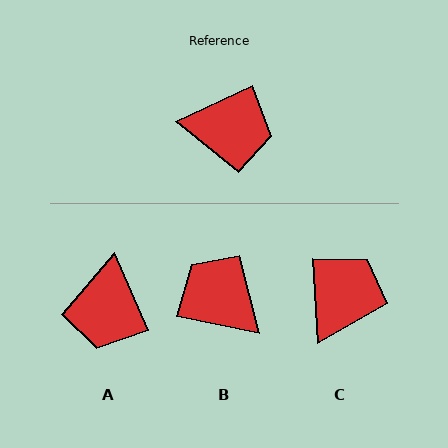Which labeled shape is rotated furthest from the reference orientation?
B, about 144 degrees away.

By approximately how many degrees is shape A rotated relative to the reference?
Approximately 92 degrees clockwise.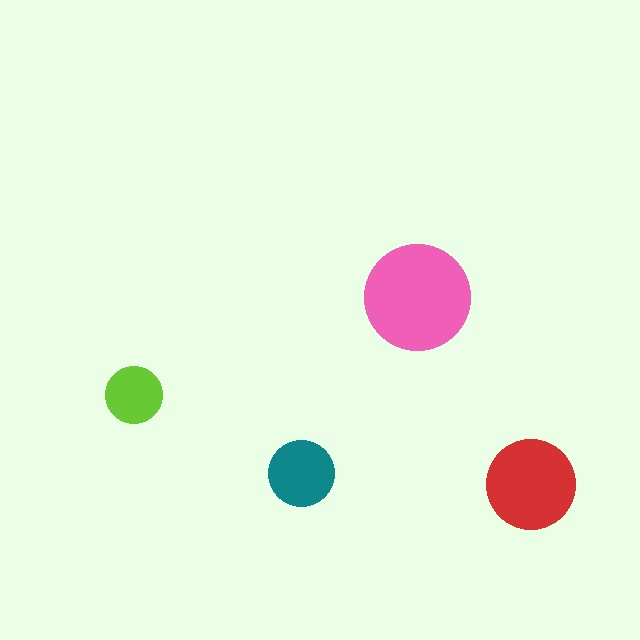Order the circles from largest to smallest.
the pink one, the red one, the teal one, the lime one.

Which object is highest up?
The pink circle is topmost.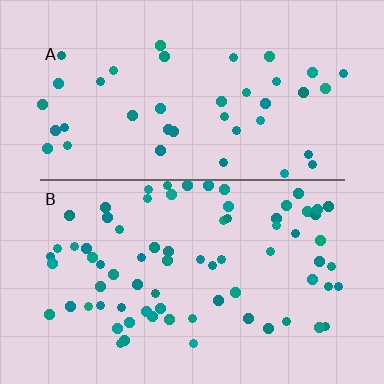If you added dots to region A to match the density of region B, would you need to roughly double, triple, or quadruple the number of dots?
Approximately double.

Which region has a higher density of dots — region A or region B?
B (the bottom).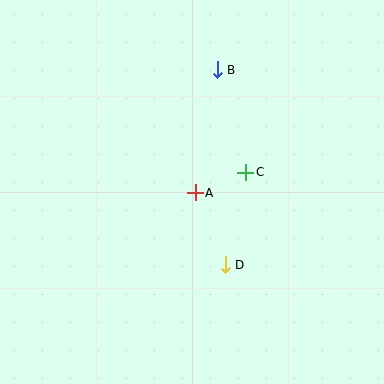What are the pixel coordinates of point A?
Point A is at (195, 193).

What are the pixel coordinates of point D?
Point D is at (225, 265).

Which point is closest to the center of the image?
Point A at (195, 193) is closest to the center.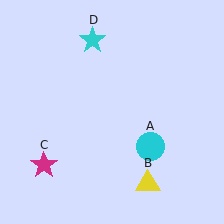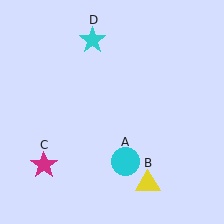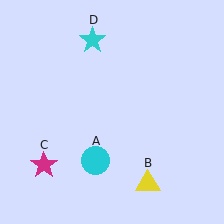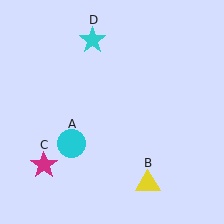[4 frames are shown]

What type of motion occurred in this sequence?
The cyan circle (object A) rotated clockwise around the center of the scene.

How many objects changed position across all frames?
1 object changed position: cyan circle (object A).